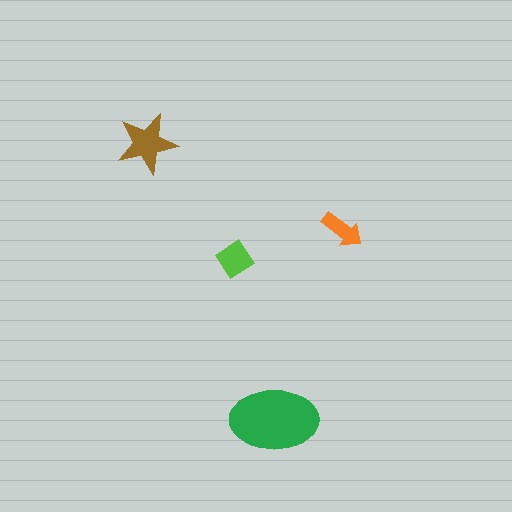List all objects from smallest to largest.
The orange arrow, the lime diamond, the brown star, the green ellipse.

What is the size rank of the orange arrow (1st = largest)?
4th.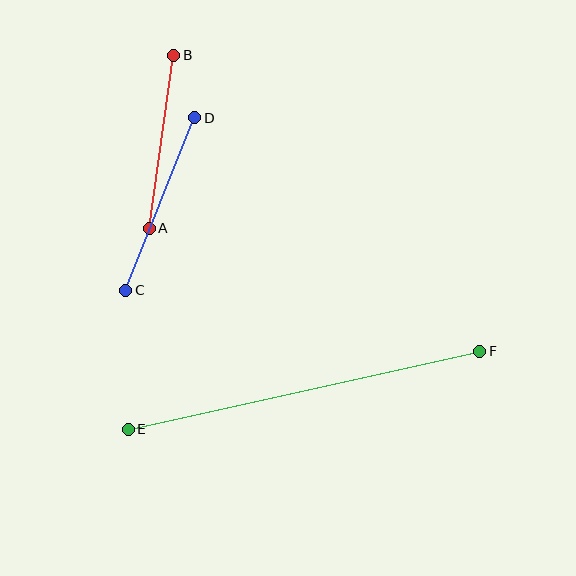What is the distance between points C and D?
The distance is approximately 186 pixels.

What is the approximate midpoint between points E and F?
The midpoint is at approximately (304, 390) pixels.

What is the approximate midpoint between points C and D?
The midpoint is at approximately (160, 204) pixels.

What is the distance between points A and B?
The distance is approximately 175 pixels.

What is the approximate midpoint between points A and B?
The midpoint is at approximately (161, 142) pixels.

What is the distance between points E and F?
The distance is approximately 360 pixels.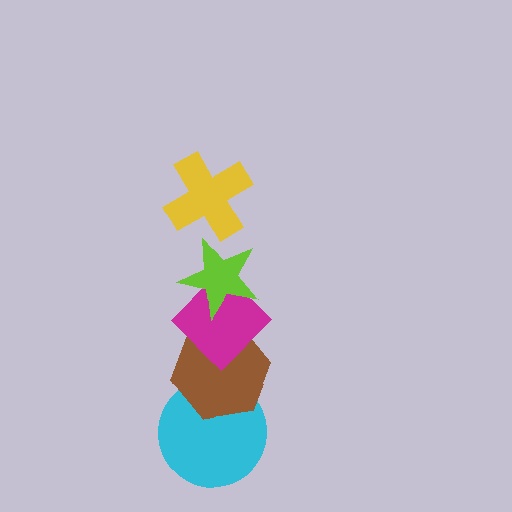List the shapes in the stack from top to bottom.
From top to bottom: the yellow cross, the lime star, the magenta diamond, the brown hexagon, the cyan circle.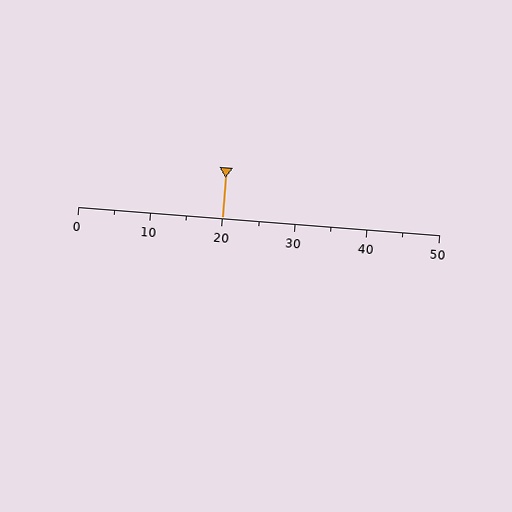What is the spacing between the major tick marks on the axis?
The major ticks are spaced 10 apart.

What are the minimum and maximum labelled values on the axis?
The axis runs from 0 to 50.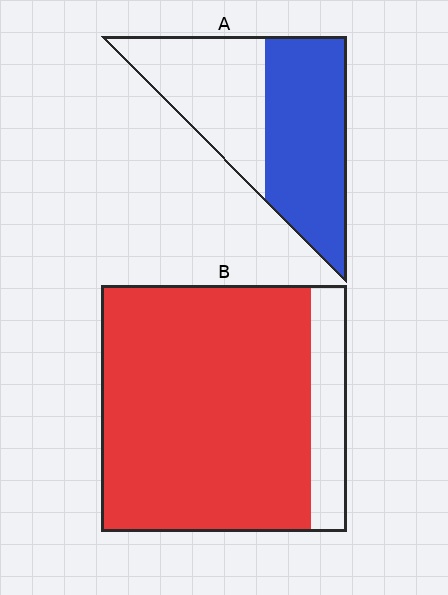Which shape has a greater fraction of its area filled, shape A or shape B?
Shape B.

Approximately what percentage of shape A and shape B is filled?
A is approximately 55% and B is approximately 85%.